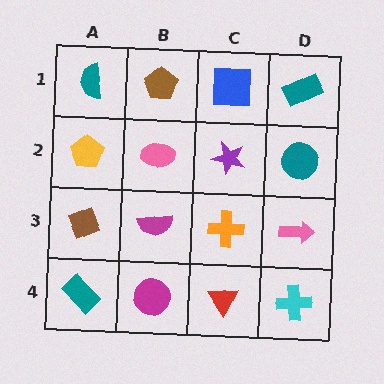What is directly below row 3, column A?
A teal rectangle.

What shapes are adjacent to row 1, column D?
A teal circle (row 2, column D), a blue square (row 1, column C).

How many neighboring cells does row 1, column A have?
2.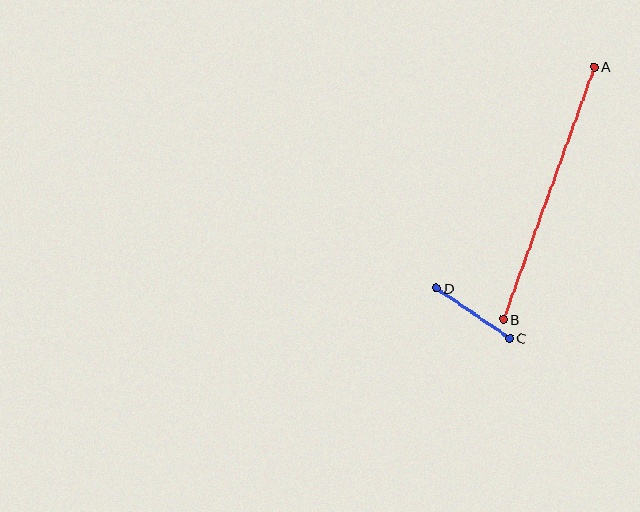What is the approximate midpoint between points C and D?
The midpoint is at approximately (473, 313) pixels.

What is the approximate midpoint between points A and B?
The midpoint is at approximately (549, 193) pixels.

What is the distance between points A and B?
The distance is approximately 268 pixels.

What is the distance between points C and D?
The distance is approximately 89 pixels.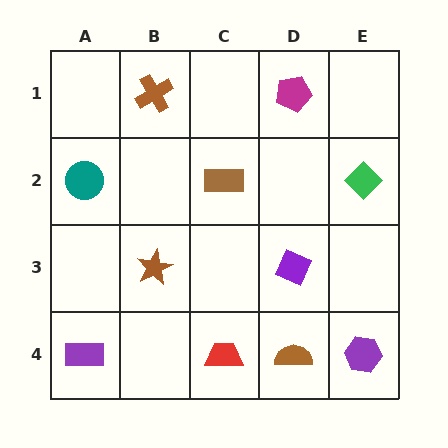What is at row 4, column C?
A red trapezoid.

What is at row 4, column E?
A purple hexagon.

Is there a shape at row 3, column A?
No, that cell is empty.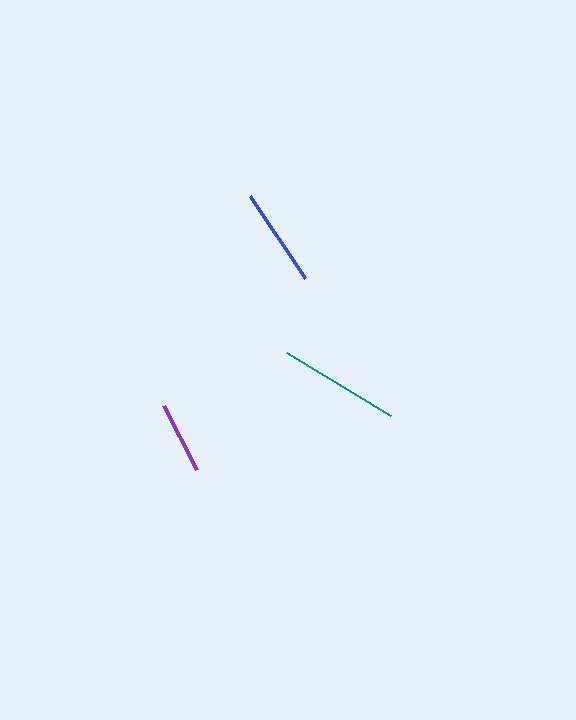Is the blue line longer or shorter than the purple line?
The blue line is longer than the purple line.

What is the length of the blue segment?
The blue segment is approximately 99 pixels long.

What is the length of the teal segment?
The teal segment is approximately 122 pixels long.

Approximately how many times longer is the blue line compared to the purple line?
The blue line is approximately 1.4 times the length of the purple line.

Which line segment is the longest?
The teal line is the longest at approximately 122 pixels.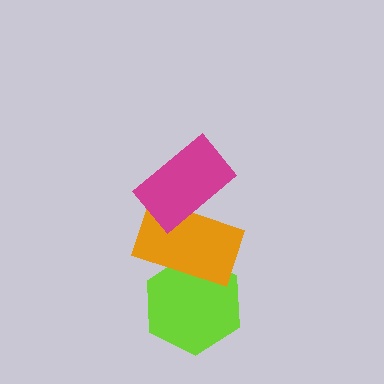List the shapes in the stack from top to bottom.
From top to bottom: the magenta rectangle, the orange rectangle, the lime hexagon.